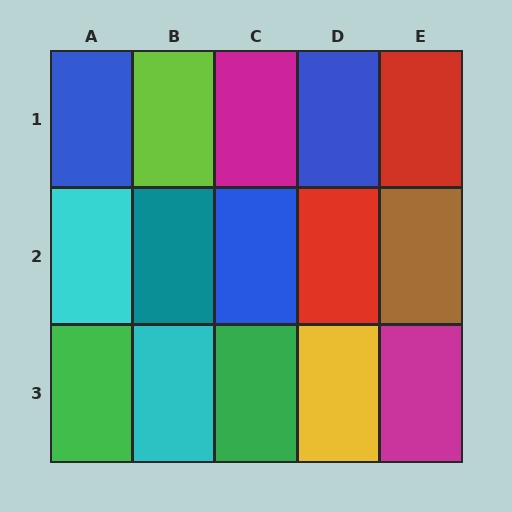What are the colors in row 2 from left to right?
Cyan, teal, blue, red, brown.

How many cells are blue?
3 cells are blue.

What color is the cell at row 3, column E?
Magenta.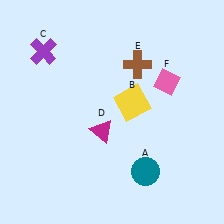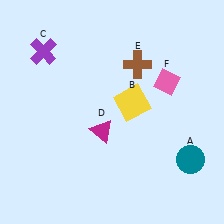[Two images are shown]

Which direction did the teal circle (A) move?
The teal circle (A) moved right.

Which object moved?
The teal circle (A) moved right.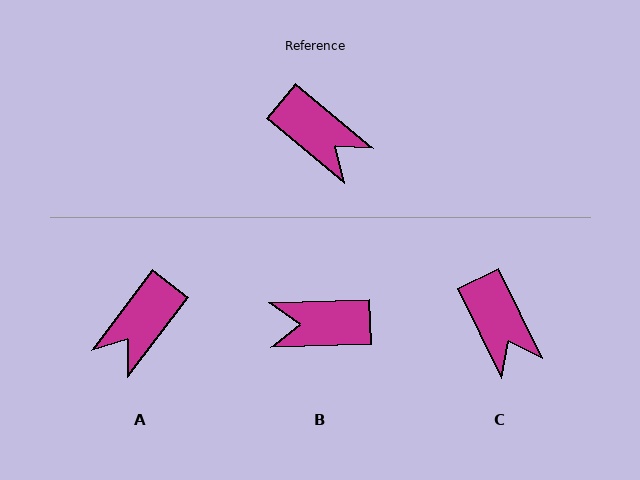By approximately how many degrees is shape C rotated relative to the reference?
Approximately 24 degrees clockwise.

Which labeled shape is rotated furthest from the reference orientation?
B, about 139 degrees away.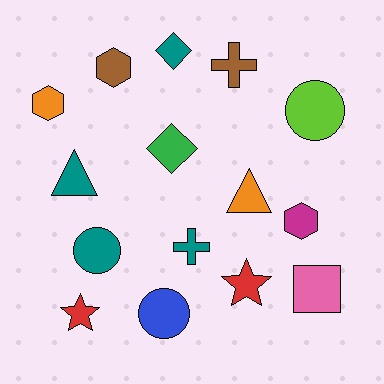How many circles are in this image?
There are 3 circles.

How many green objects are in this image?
There is 1 green object.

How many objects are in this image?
There are 15 objects.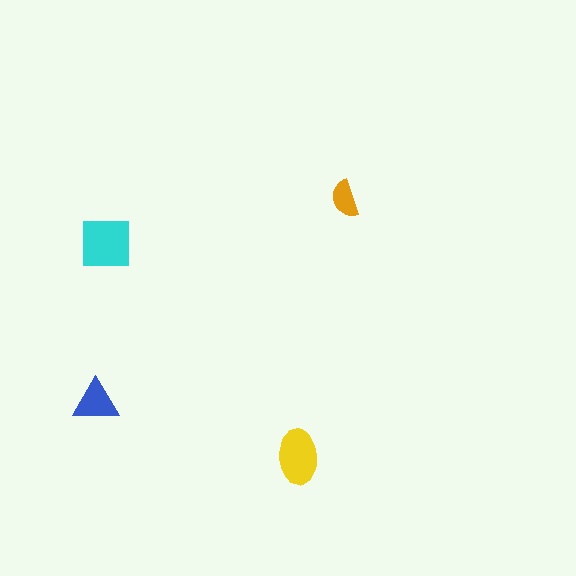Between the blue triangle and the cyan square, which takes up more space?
The cyan square.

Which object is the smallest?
The orange semicircle.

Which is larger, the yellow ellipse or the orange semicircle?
The yellow ellipse.